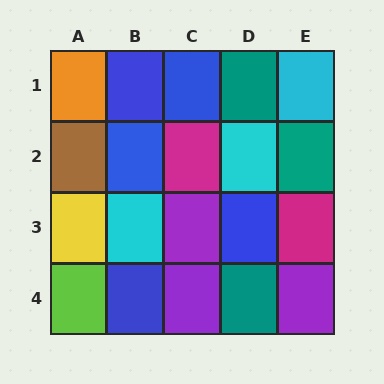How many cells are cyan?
3 cells are cyan.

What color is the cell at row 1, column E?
Cyan.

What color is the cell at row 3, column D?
Blue.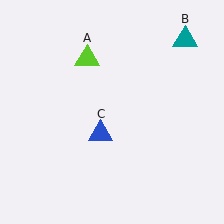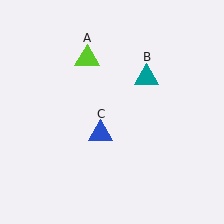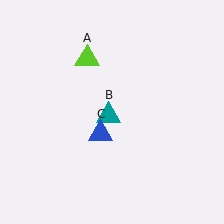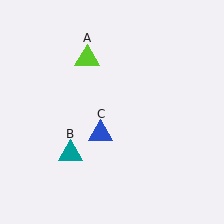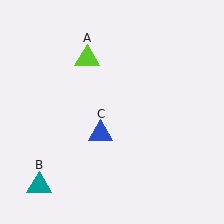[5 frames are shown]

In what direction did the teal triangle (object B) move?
The teal triangle (object B) moved down and to the left.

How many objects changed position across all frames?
1 object changed position: teal triangle (object B).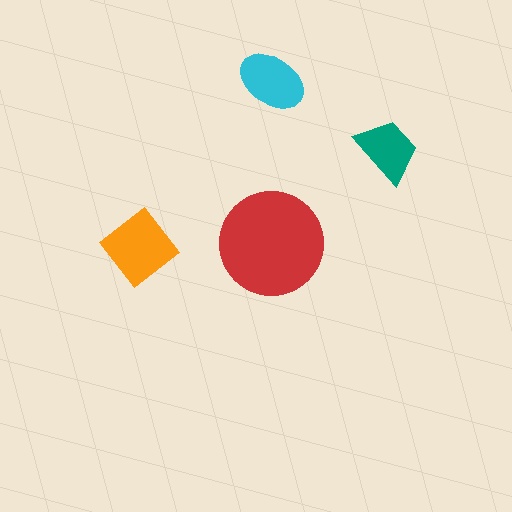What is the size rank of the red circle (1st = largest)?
1st.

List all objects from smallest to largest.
The teal trapezoid, the cyan ellipse, the orange diamond, the red circle.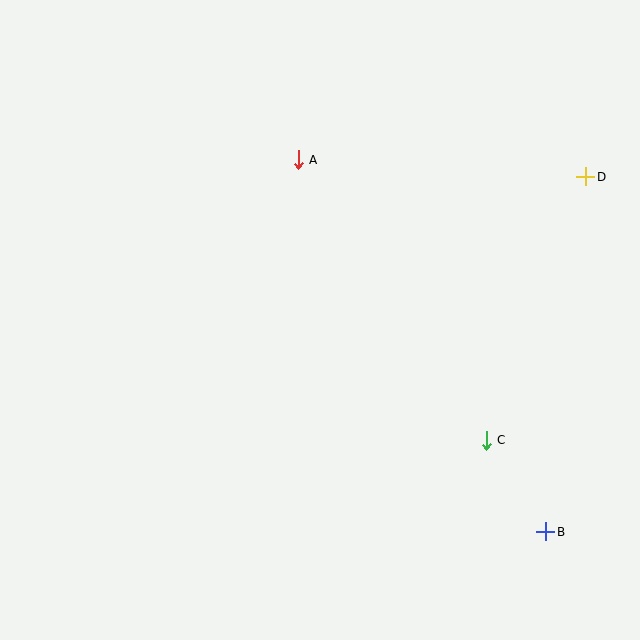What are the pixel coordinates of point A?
Point A is at (298, 160).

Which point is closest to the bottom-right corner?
Point B is closest to the bottom-right corner.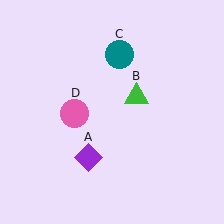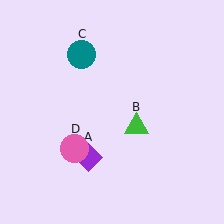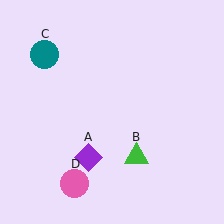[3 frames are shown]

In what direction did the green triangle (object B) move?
The green triangle (object B) moved down.